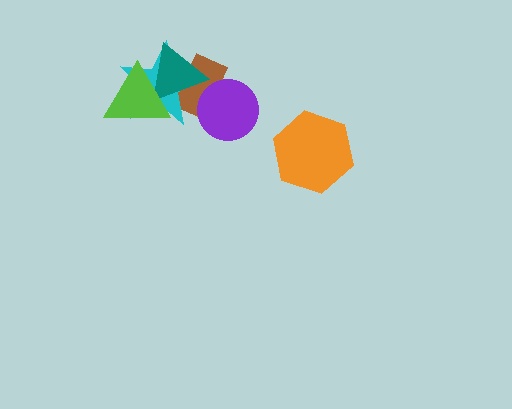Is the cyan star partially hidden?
Yes, it is partially covered by another shape.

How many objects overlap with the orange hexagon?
0 objects overlap with the orange hexagon.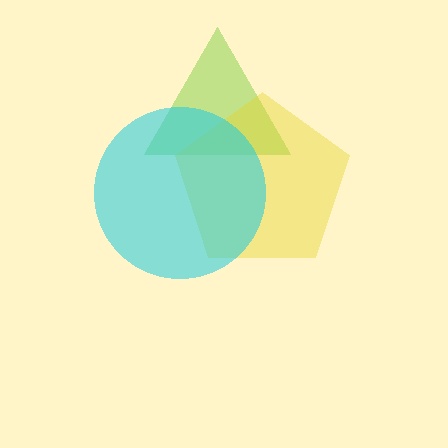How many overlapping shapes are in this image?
There are 3 overlapping shapes in the image.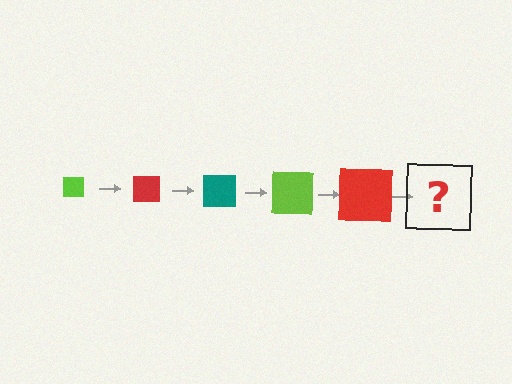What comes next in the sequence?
The next element should be a teal square, larger than the previous one.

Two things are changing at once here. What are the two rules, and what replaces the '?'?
The two rules are that the square grows larger each step and the color cycles through lime, red, and teal. The '?' should be a teal square, larger than the previous one.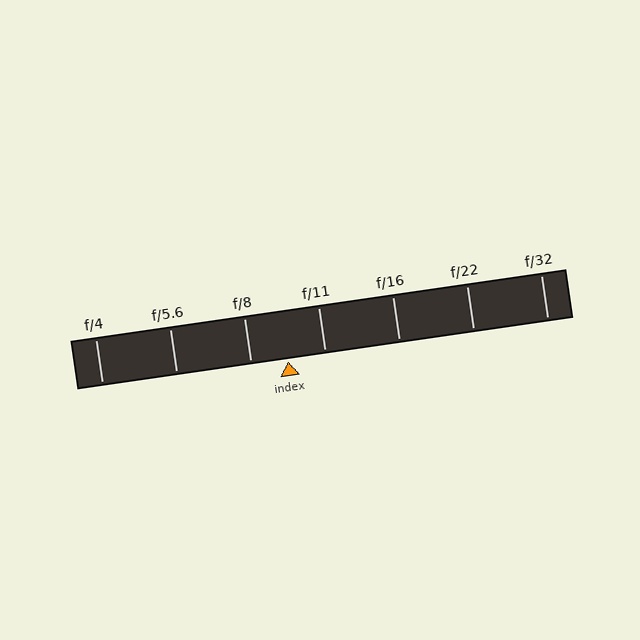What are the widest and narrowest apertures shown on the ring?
The widest aperture shown is f/4 and the narrowest is f/32.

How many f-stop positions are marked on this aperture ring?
There are 7 f-stop positions marked.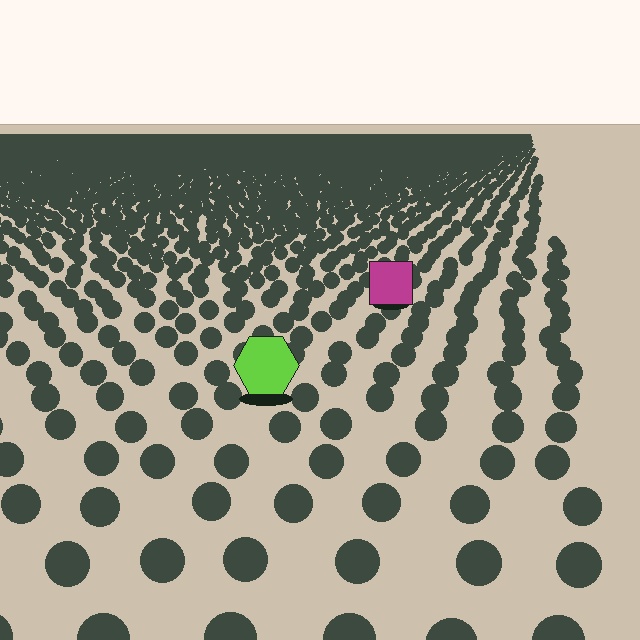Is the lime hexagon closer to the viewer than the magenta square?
Yes. The lime hexagon is closer — you can tell from the texture gradient: the ground texture is coarser near it.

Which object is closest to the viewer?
The lime hexagon is closest. The texture marks near it are larger and more spread out.